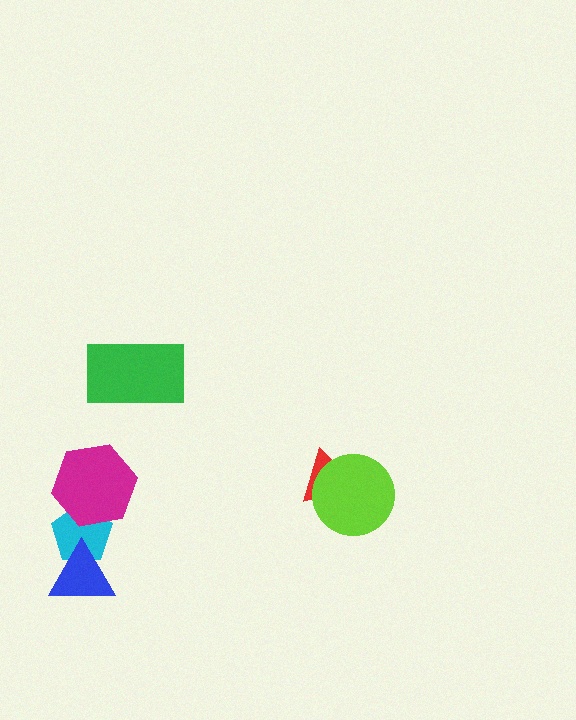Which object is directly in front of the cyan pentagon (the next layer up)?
The blue triangle is directly in front of the cyan pentagon.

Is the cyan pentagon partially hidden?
Yes, it is partially covered by another shape.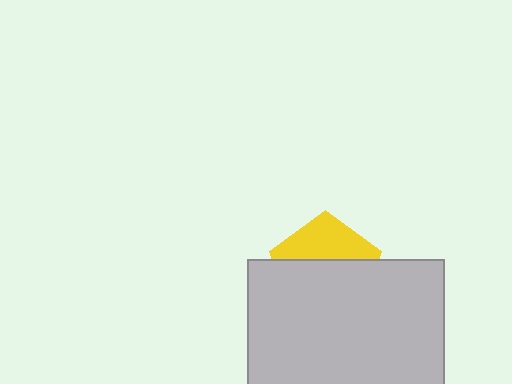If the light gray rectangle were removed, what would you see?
You would see the complete yellow pentagon.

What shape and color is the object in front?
The object in front is a light gray rectangle.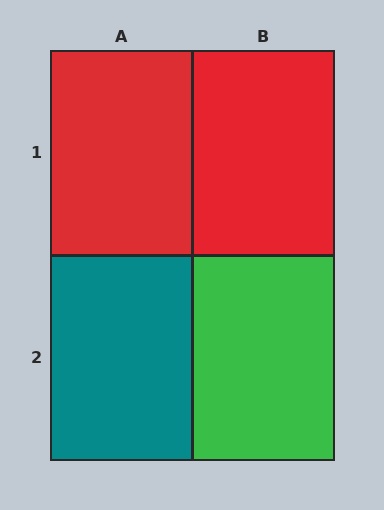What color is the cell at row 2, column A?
Teal.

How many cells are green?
1 cell is green.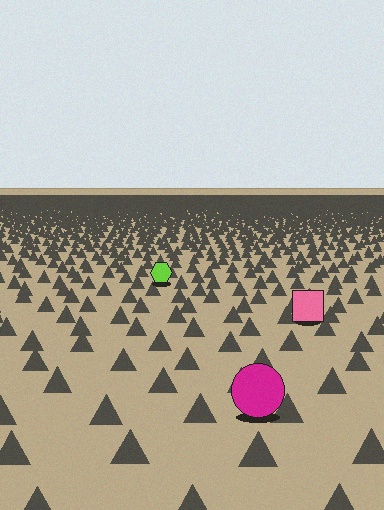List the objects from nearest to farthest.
From nearest to farthest: the magenta circle, the pink square, the lime hexagon.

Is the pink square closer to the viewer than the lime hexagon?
Yes. The pink square is closer — you can tell from the texture gradient: the ground texture is coarser near it.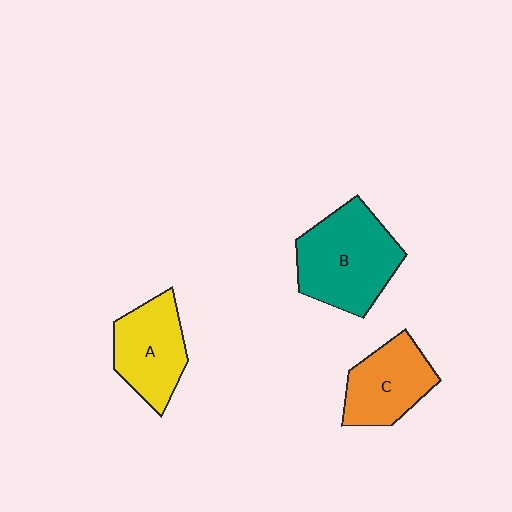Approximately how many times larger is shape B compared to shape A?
Approximately 1.4 times.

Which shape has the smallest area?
Shape C (orange).